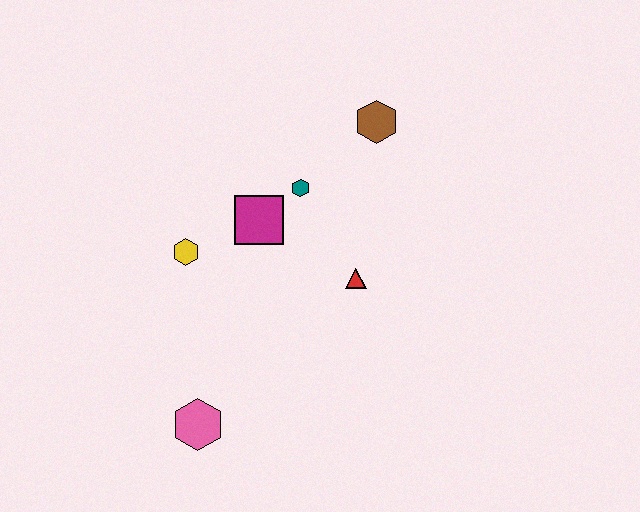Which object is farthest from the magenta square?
The pink hexagon is farthest from the magenta square.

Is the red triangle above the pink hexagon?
Yes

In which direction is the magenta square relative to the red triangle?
The magenta square is to the left of the red triangle.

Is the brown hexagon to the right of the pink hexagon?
Yes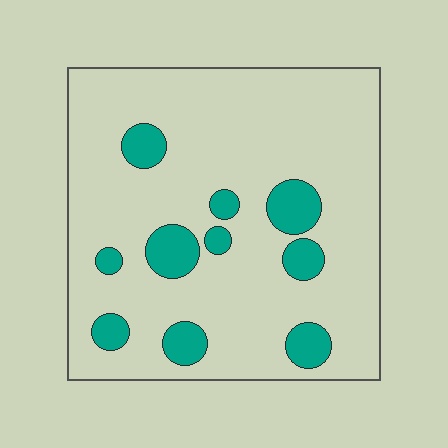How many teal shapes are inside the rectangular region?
10.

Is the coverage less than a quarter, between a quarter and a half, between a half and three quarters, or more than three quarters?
Less than a quarter.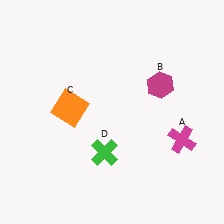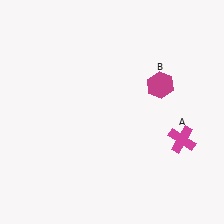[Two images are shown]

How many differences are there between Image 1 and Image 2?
There are 2 differences between the two images.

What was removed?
The orange square (C), the green cross (D) were removed in Image 2.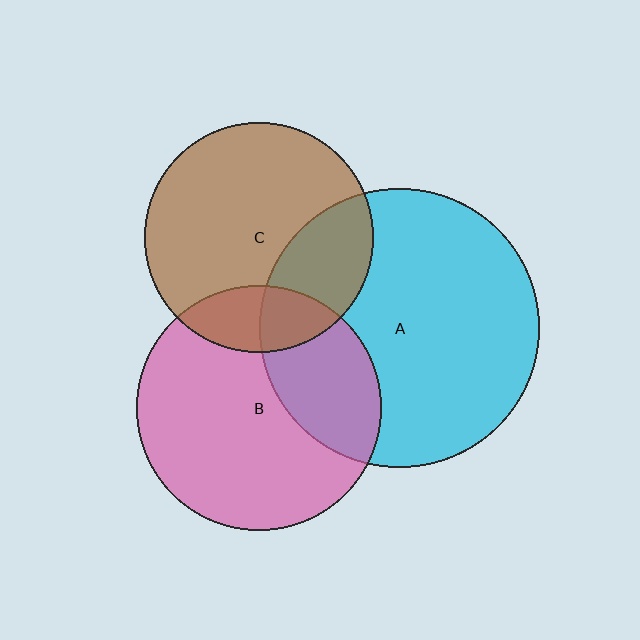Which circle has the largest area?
Circle A (cyan).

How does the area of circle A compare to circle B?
Approximately 1.3 times.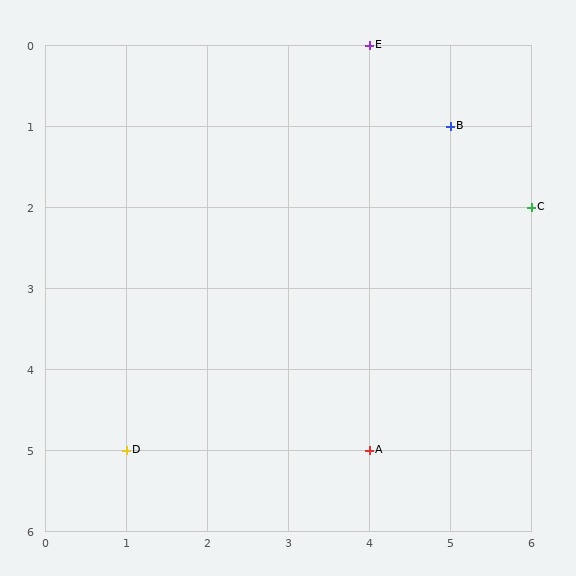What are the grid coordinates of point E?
Point E is at grid coordinates (4, 0).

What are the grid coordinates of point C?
Point C is at grid coordinates (6, 2).